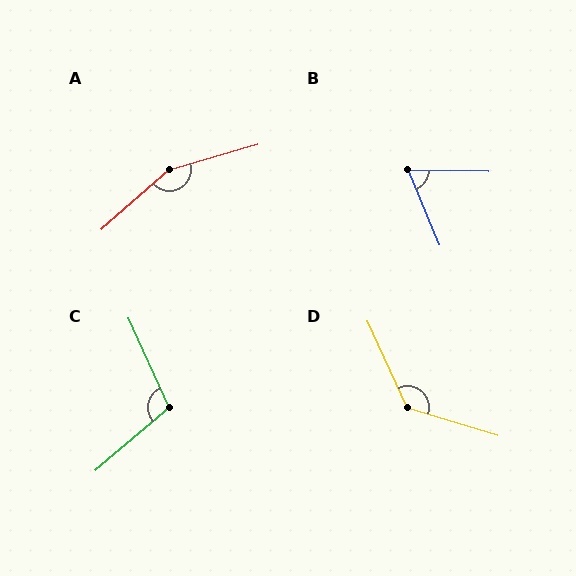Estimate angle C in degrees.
Approximately 106 degrees.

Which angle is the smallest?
B, at approximately 66 degrees.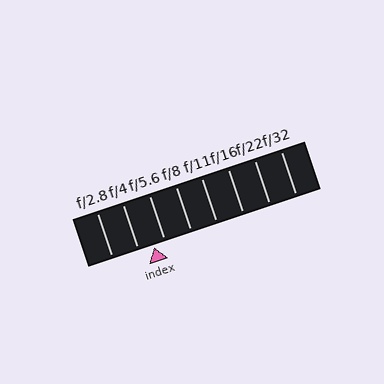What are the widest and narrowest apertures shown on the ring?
The widest aperture shown is f/2.8 and the narrowest is f/32.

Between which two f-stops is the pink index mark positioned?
The index mark is between f/4 and f/5.6.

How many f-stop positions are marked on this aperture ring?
There are 8 f-stop positions marked.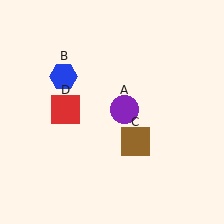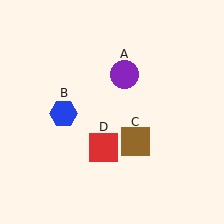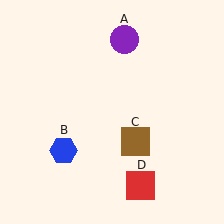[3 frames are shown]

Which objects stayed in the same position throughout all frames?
Brown square (object C) remained stationary.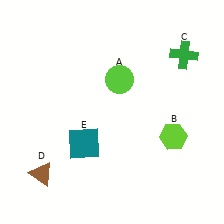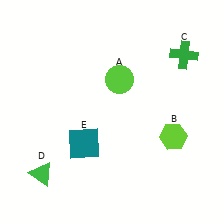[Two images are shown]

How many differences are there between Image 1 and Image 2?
There is 1 difference between the two images.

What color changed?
The triangle (D) changed from brown in Image 1 to green in Image 2.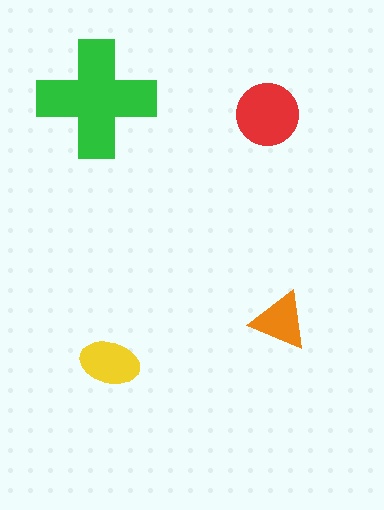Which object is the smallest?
The orange triangle.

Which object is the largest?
The green cross.